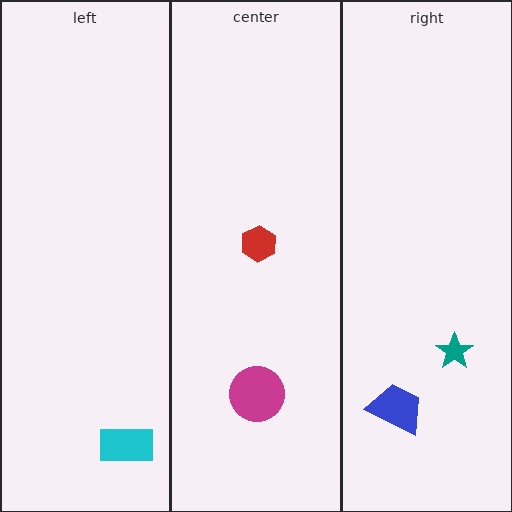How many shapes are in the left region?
1.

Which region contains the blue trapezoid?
The right region.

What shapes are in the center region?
The red hexagon, the magenta circle.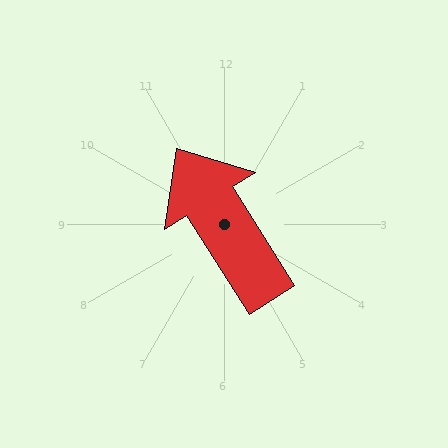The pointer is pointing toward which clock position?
Roughly 11 o'clock.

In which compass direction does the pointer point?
Northwest.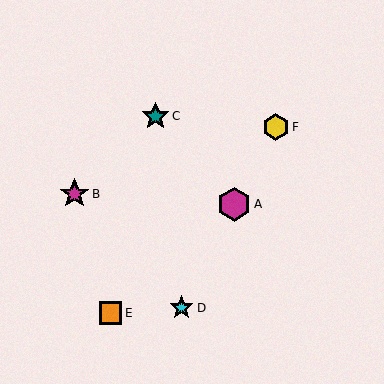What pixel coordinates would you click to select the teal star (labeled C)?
Click at (155, 116) to select the teal star C.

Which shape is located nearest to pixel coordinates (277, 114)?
The yellow hexagon (labeled F) at (276, 127) is nearest to that location.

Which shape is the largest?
The magenta hexagon (labeled A) is the largest.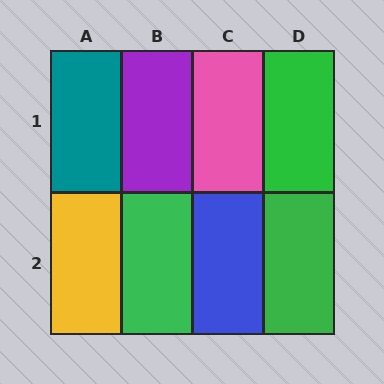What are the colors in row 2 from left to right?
Yellow, green, blue, green.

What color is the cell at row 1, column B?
Purple.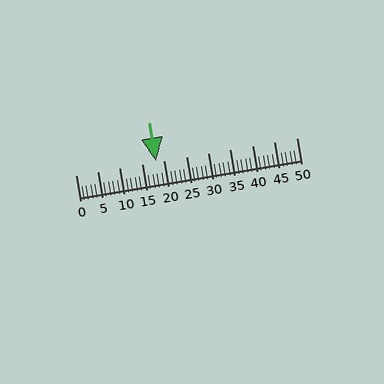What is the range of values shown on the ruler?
The ruler shows values from 0 to 50.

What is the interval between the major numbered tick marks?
The major tick marks are spaced 5 units apart.